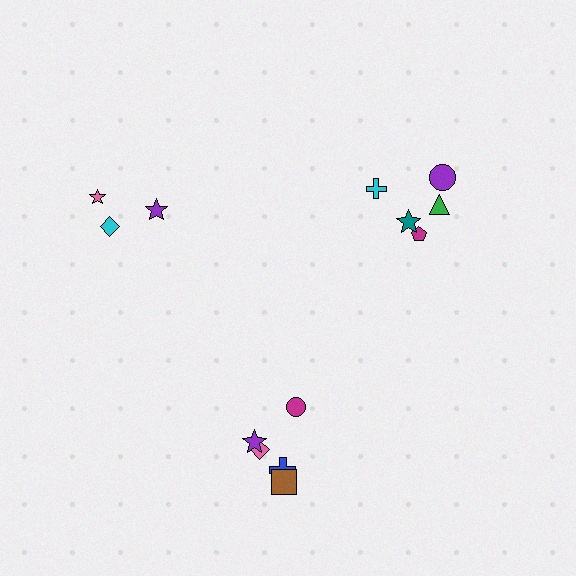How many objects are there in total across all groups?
There are 13 objects.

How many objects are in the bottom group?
There are 5 objects.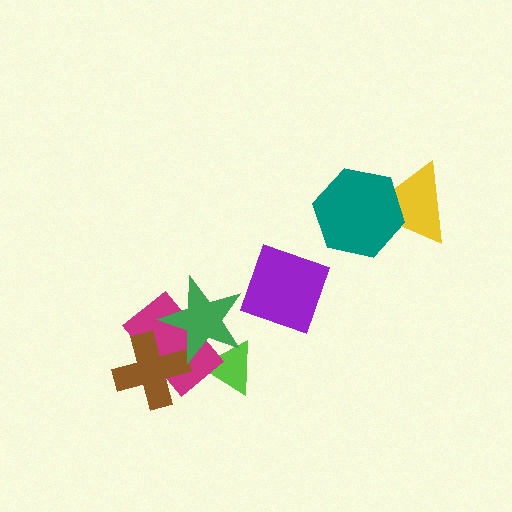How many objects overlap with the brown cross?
2 objects overlap with the brown cross.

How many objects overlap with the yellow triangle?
1 object overlaps with the yellow triangle.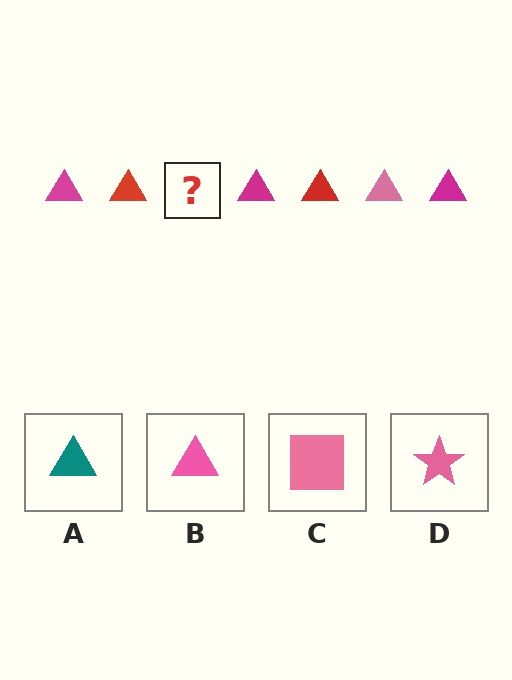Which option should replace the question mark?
Option B.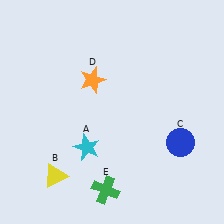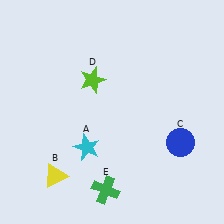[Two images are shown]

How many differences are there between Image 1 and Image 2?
There is 1 difference between the two images.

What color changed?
The star (D) changed from orange in Image 1 to lime in Image 2.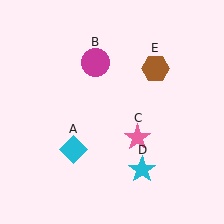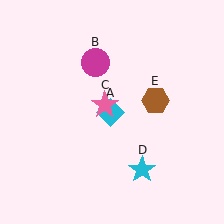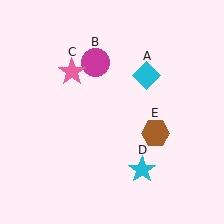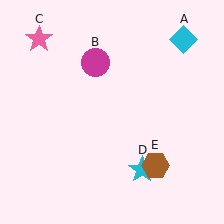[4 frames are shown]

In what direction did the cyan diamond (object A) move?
The cyan diamond (object A) moved up and to the right.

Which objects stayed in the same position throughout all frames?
Magenta circle (object B) and cyan star (object D) remained stationary.